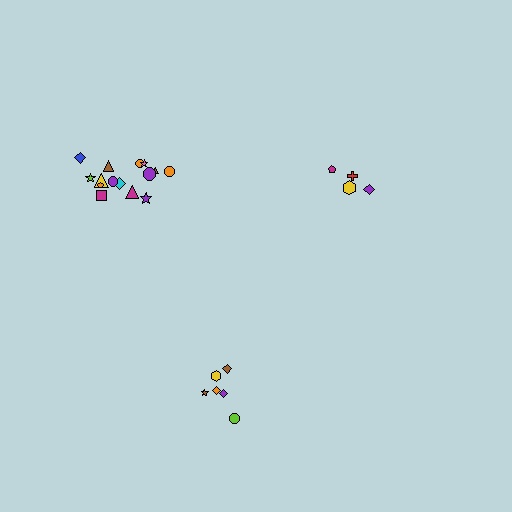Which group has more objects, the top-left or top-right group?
The top-left group.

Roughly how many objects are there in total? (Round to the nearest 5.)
Roughly 25 objects in total.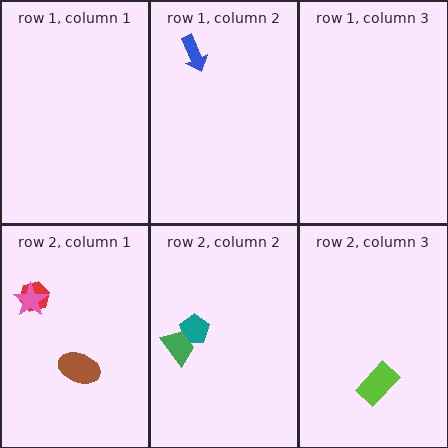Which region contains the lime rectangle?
The row 2, column 3 region.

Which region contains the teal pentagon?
The row 2, column 2 region.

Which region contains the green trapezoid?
The row 2, column 2 region.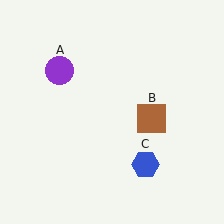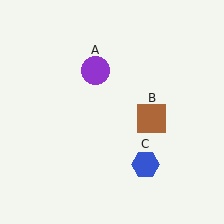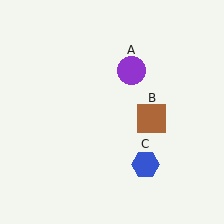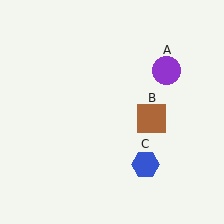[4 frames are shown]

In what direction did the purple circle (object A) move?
The purple circle (object A) moved right.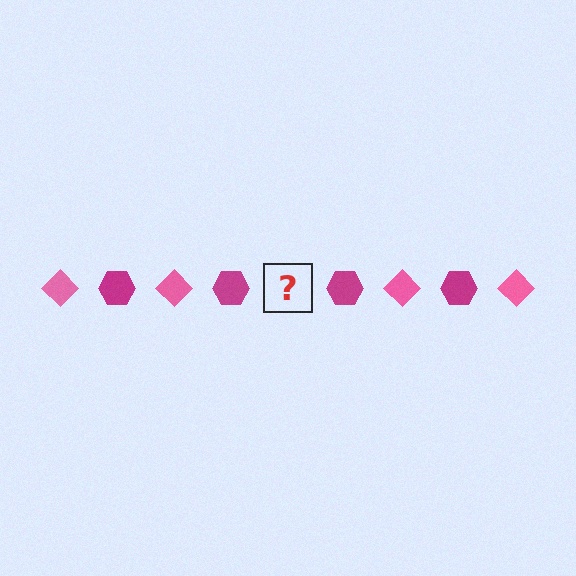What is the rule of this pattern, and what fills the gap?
The rule is that the pattern alternates between pink diamond and magenta hexagon. The gap should be filled with a pink diamond.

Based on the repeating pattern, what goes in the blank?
The blank should be a pink diamond.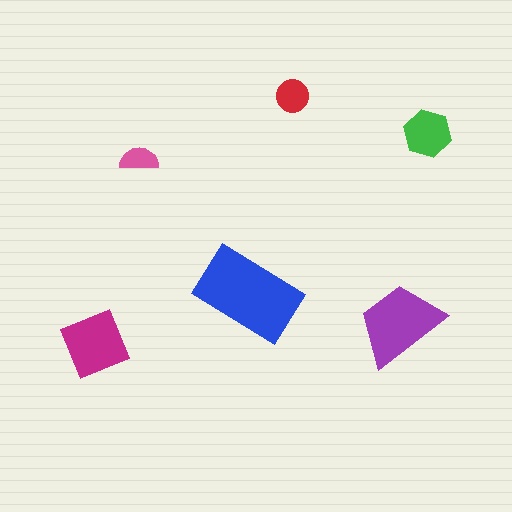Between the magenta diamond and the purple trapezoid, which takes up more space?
The purple trapezoid.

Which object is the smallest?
The pink semicircle.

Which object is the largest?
The blue rectangle.